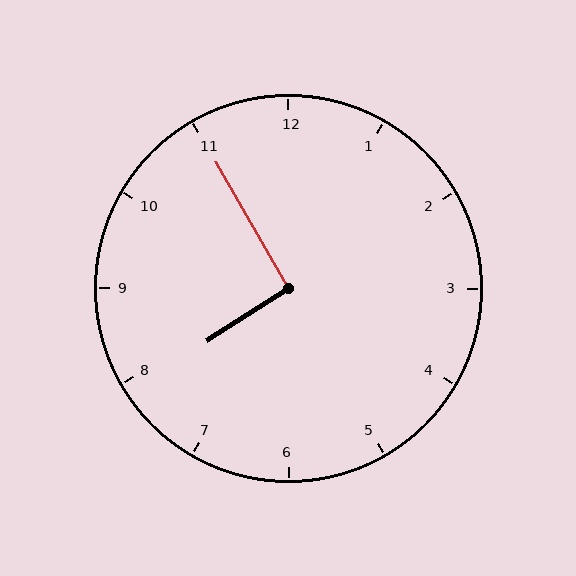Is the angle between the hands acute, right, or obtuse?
It is right.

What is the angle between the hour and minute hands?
Approximately 92 degrees.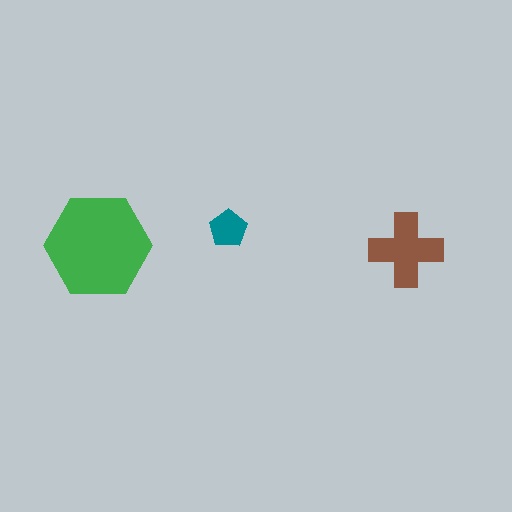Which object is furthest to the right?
The brown cross is rightmost.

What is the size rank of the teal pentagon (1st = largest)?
3rd.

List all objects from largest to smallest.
The green hexagon, the brown cross, the teal pentagon.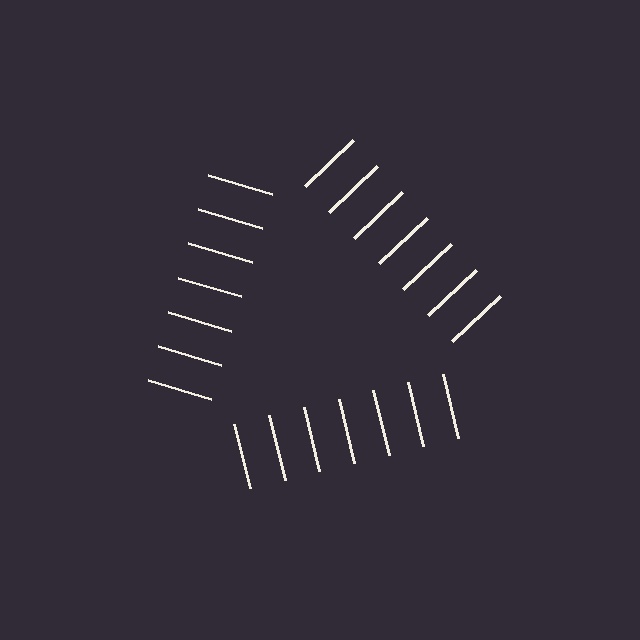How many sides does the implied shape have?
3 sides — the line-ends trace a triangle.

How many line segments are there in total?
21 — 7 along each of the 3 edges.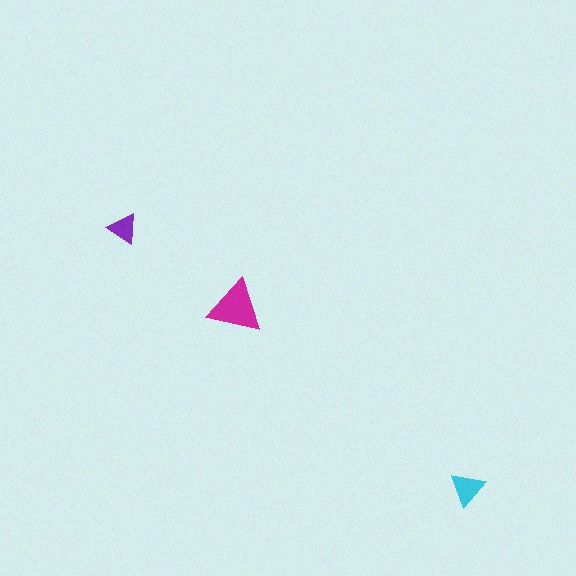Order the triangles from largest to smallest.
the magenta one, the cyan one, the purple one.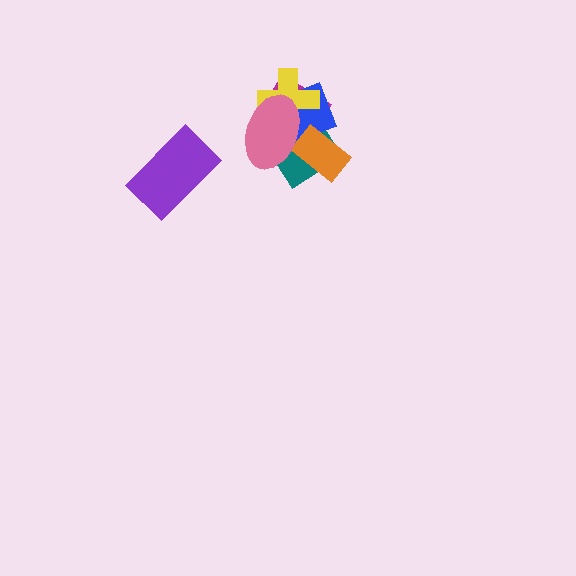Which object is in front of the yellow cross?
The pink ellipse is in front of the yellow cross.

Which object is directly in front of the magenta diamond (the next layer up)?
The teal diamond is directly in front of the magenta diamond.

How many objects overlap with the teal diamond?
5 objects overlap with the teal diamond.